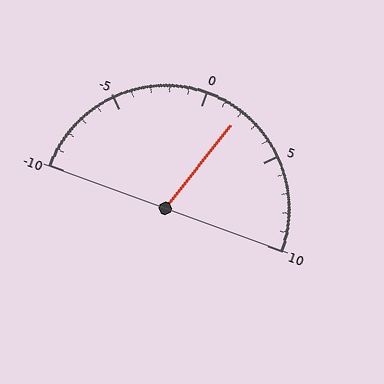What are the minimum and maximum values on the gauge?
The gauge ranges from -10 to 10.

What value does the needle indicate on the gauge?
The needle indicates approximately 2.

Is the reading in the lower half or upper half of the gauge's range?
The reading is in the upper half of the range (-10 to 10).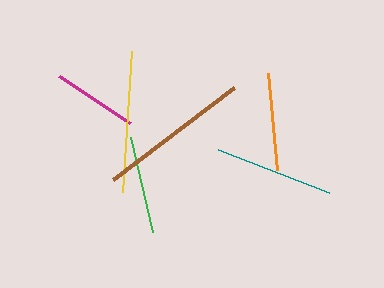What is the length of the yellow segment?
The yellow segment is approximately 141 pixels long.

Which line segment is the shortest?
The magenta line is the shortest at approximately 85 pixels.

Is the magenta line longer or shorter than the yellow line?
The yellow line is longer than the magenta line.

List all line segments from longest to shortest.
From longest to shortest: brown, yellow, teal, orange, green, magenta.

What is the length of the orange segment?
The orange segment is approximately 98 pixels long.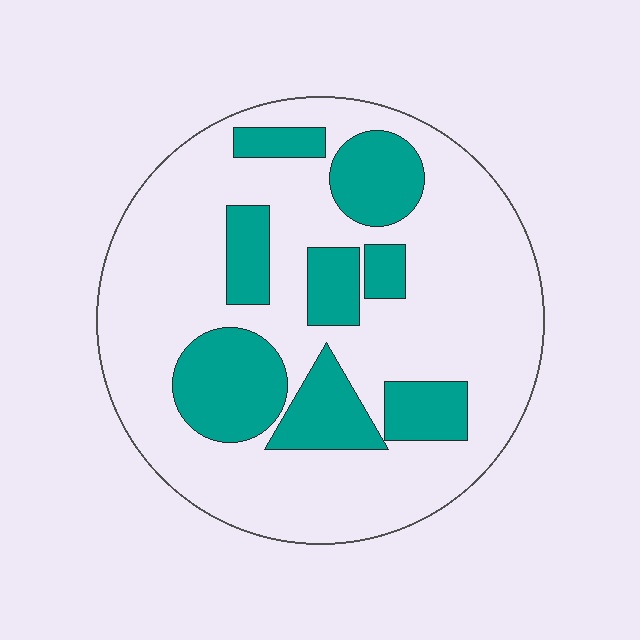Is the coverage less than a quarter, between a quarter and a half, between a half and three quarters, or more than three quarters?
Between a quarter and a half.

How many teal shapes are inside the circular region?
8.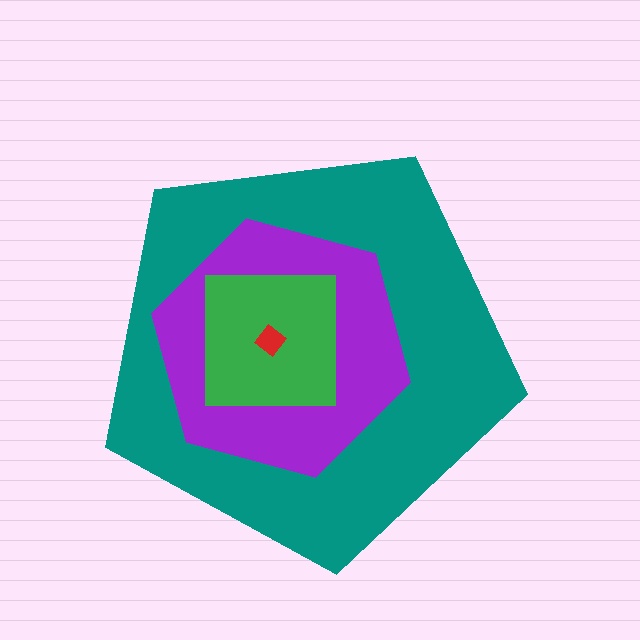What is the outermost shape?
The teal pentagon.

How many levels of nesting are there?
4.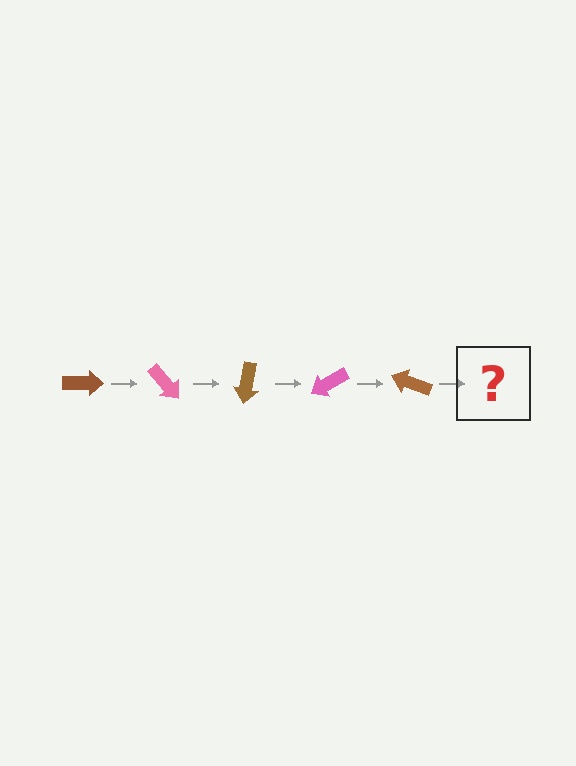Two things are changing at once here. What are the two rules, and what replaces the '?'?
The two rules are that it rotates 50 degrees each step and the color cycles through brown and pink. The '?' should be a pink arrow, rotated 250 degrees from the start.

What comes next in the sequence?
The next element should be a pink arrow, rotated 250 degrees from the start.